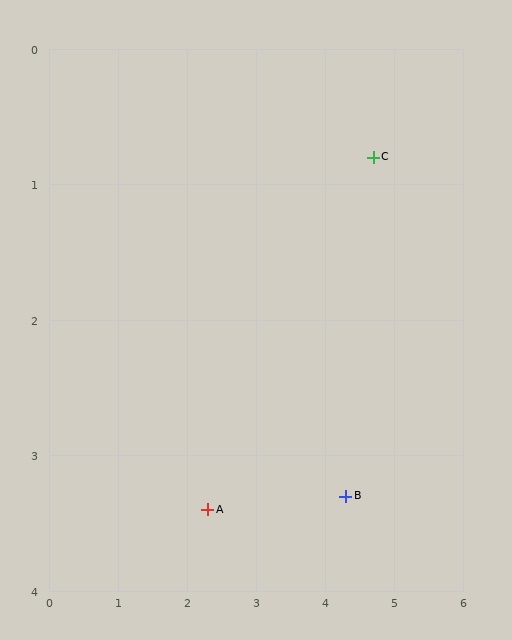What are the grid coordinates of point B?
Point B is at approximately (4.3, 3.3).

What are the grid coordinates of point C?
Point C is at approximately (4.7, 0.8).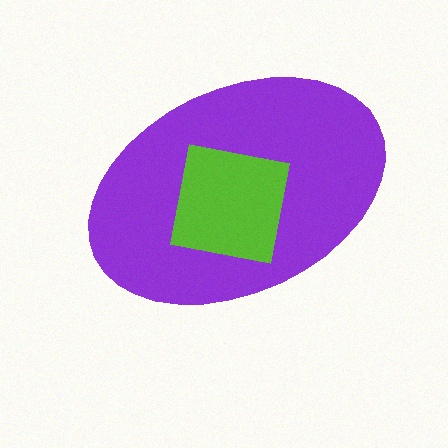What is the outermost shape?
The purple ellipse.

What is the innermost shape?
The lime square.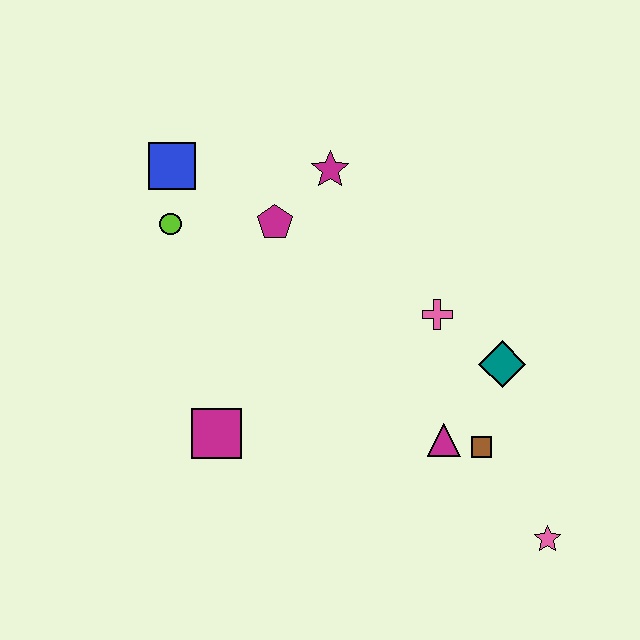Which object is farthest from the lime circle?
The pink star is farthest from the lime circle.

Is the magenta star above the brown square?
Yes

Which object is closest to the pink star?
The brown square is closest to the pink star.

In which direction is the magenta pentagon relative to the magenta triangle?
The magenta pentagon is above the magenta triangle.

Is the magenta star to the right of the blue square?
Yes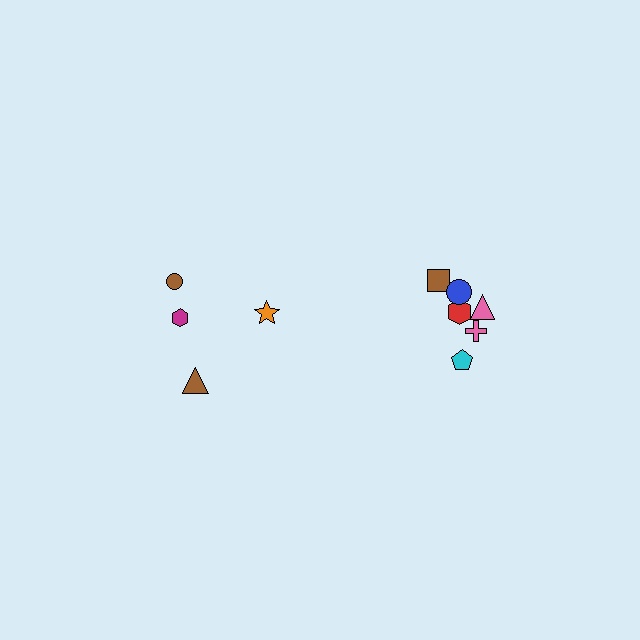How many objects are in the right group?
There are 6 objects.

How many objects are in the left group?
There are 4 objects.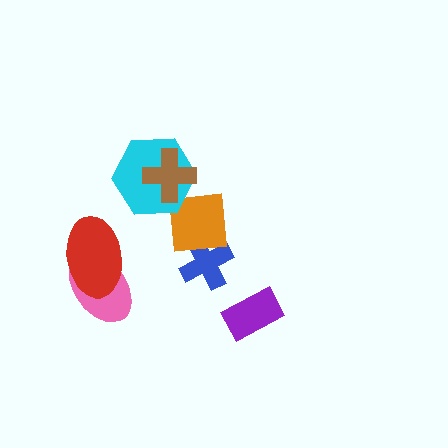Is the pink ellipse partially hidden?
Yes, it is partially covered by another shape.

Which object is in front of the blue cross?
The orange square is in front of the blue cross.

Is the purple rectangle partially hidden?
No, no other shape covers it.